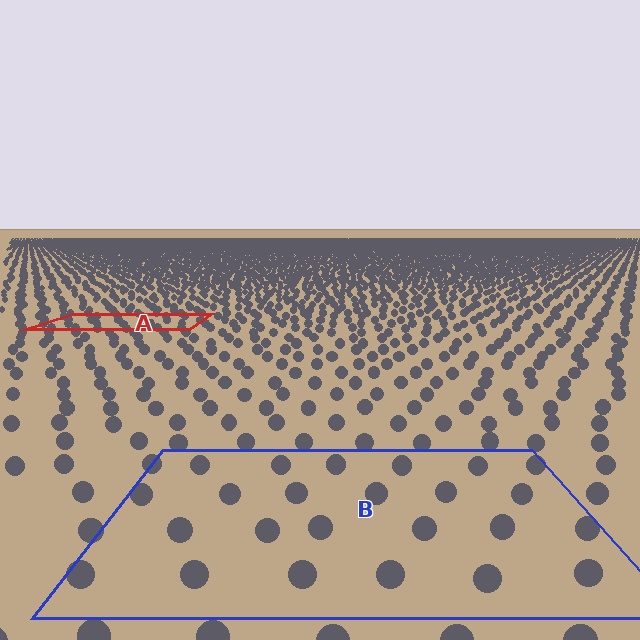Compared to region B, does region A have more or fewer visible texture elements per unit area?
Region A has more texture elements per unit area — they are packed more densely because it is farther away.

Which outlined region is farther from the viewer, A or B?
Region A is farther from the viewer — the texture elements inside it appear smaller and more densely packed.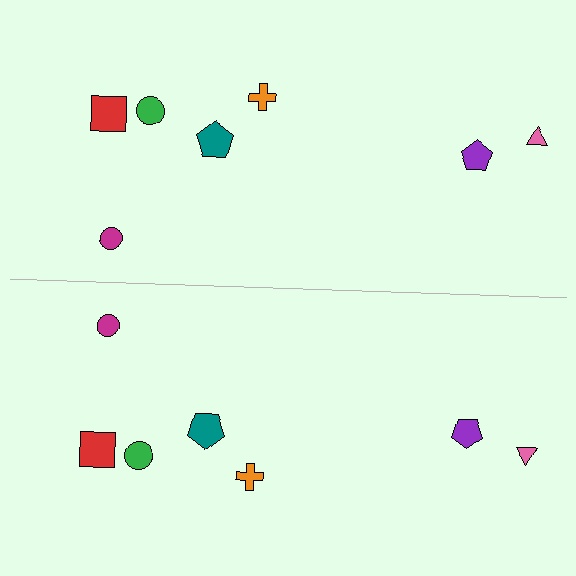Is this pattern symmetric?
Yes, this pattern has bilateral (reflection) symmetry.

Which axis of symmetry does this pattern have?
The pattern has a horizontal axis of symmetry running through the center of the image.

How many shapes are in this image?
There are 14 shapes in this image.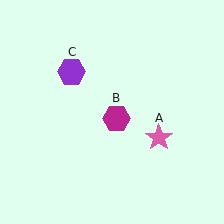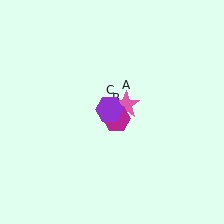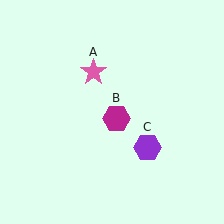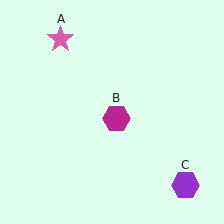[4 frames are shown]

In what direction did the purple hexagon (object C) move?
The purple hexagon (object C) moved down and to the right.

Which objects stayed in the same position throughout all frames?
Magenta hexagon (object B) remained stationary.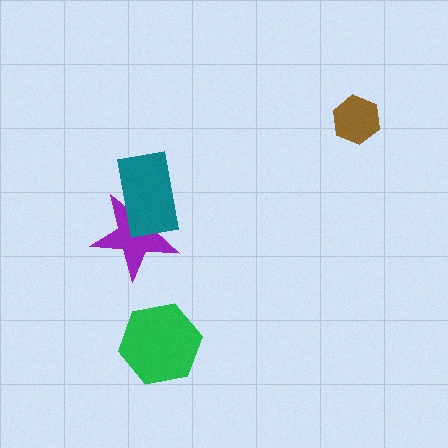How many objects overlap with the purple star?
1 object overlaps with the purple star.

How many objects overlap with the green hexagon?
0 objects overlap with the green hexagon.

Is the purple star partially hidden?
Yes, it is partially covered by another shape.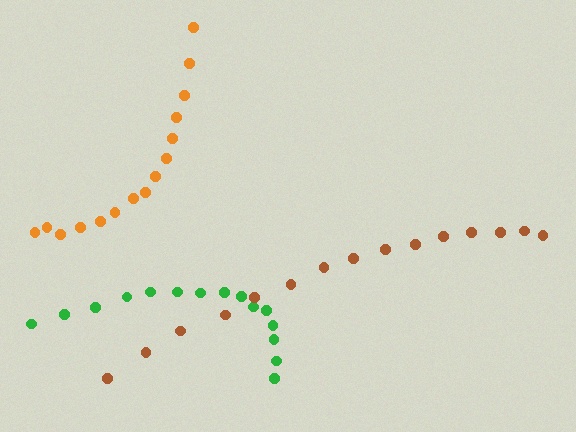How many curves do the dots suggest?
There are 3 distinct paths.